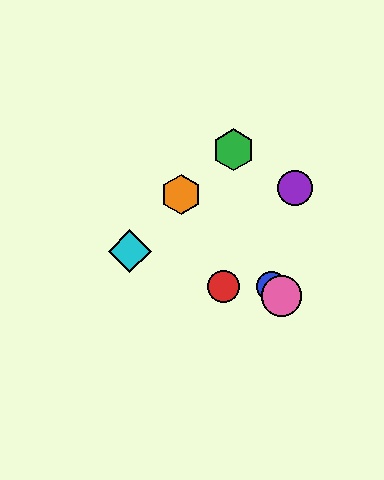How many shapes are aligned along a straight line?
4 shapes (the blue circle, the yellow hexagon, the orange hexagon, the pink circle) are aligned along a straight line.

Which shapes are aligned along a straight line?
The blue circle, the yellow hexagon, the orange hexagon, the pink circle are aligned along a straight line.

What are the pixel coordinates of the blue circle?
The blue circle is at (272, 286).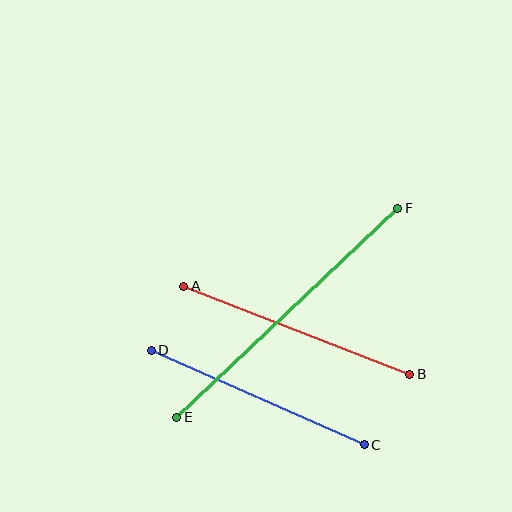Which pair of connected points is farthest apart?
Points E and F are farthest apart.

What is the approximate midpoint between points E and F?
The midpoint is at approximately (287, 313) pixels.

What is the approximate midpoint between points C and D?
The midpoint is at approximately (258, 398) pixels.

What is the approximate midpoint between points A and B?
The midpoint is at approximately (297, 330) pixels.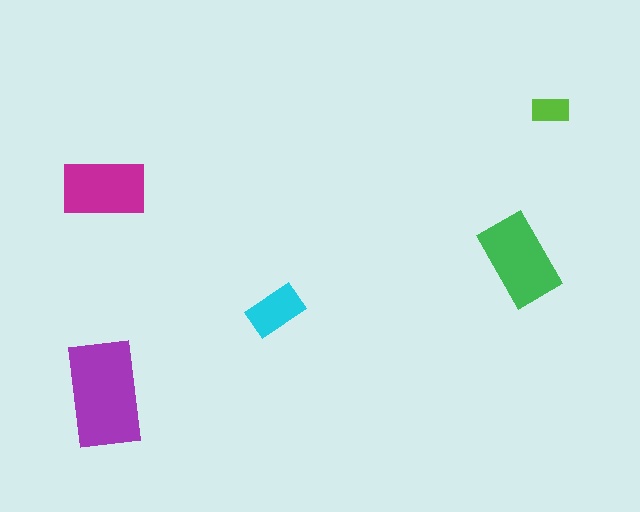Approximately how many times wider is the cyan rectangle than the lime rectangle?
About 1.5 times wider.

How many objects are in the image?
There are 5 objects in the image.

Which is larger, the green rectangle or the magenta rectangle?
The green one.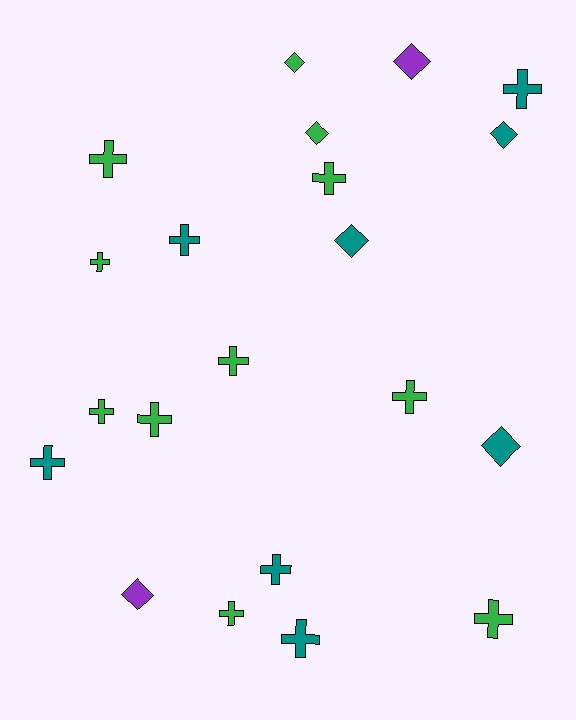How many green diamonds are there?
There are 2 green diamonds.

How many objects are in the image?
There are 21 objects.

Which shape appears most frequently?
Cross, with 14 objects.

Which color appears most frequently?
Green, with 11 objects.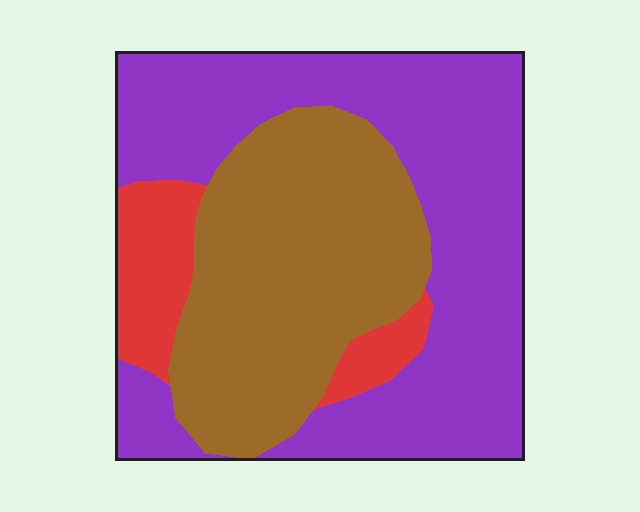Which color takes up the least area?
Red, at roughly 10%.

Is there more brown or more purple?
Purple.